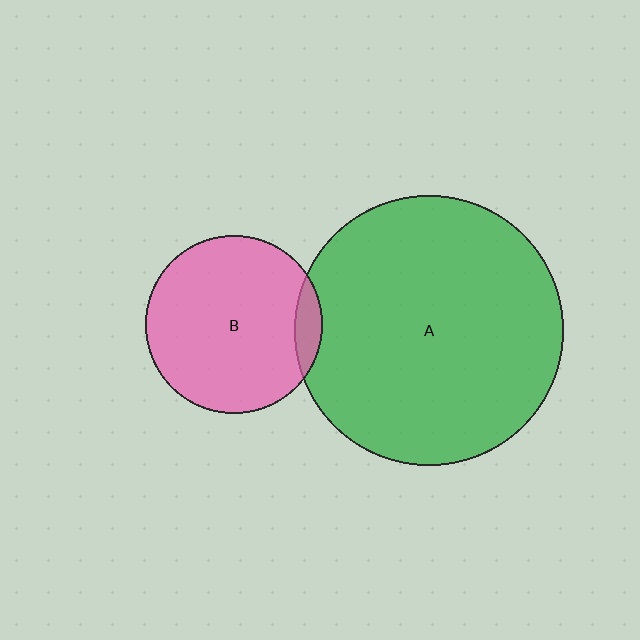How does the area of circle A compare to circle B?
Approximately 2.3 times.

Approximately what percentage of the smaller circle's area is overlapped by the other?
Approximately 10%.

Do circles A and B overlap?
Yes.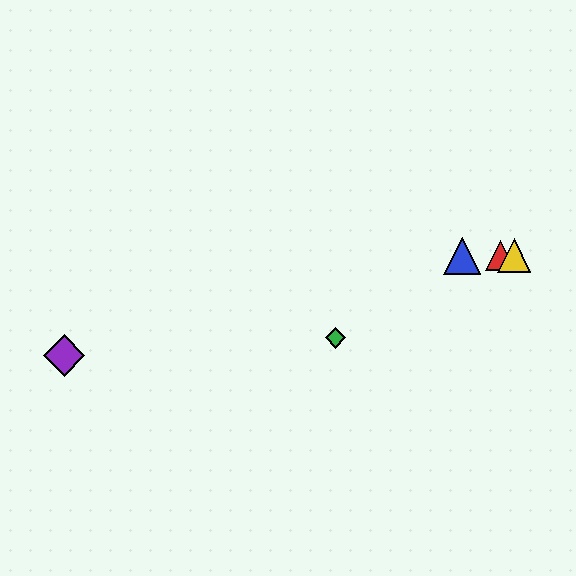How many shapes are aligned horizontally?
3 shapes (the red triangle, the blue triangle, the yellow triangle) are aligned horizontally.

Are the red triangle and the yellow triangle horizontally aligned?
Yes, both are at y≈256.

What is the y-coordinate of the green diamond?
The green diamond is at y≈338.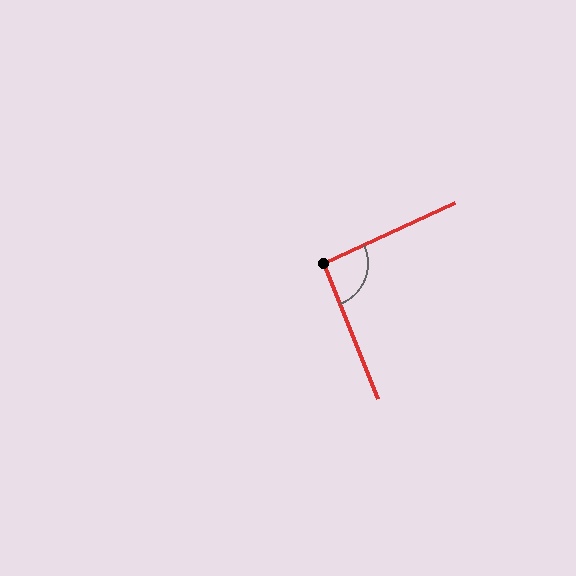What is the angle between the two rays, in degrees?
Approximately 93 degrees.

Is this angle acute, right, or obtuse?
It is approximately a right angle.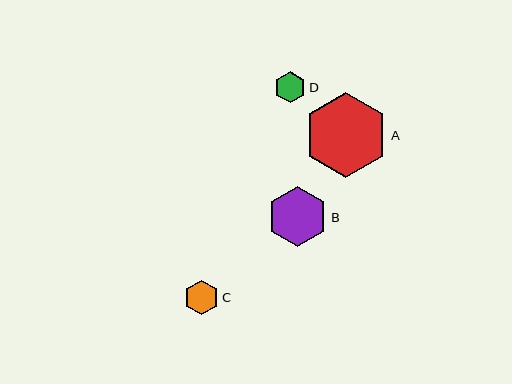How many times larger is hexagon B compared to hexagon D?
Hexagon B is approximately 1.9 times the size of hexagon D.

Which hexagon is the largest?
Hexagon A is the largest with a size of approximately 85 pixels.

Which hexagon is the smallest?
Hexagon D is the smallest with a size of approximately 31 pixels.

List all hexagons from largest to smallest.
From largest to smallest: A, B, C, D.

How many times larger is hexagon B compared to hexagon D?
Hexagon B is approximately 1.9 times the size of hexagon D.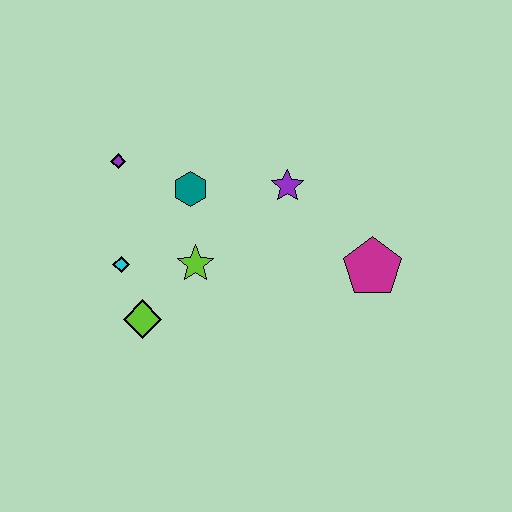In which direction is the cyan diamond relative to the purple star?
The cyan diamond is to the left of the purple star.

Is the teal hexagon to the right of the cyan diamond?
Yes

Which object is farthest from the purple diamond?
The magenta pentagon is farthest from the purple diamond.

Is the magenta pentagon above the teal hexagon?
No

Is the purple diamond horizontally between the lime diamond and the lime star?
No